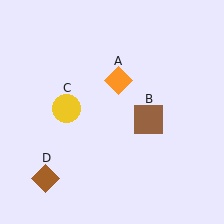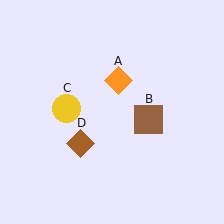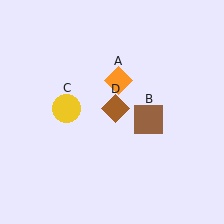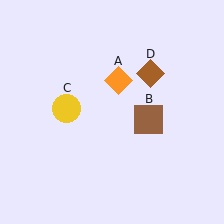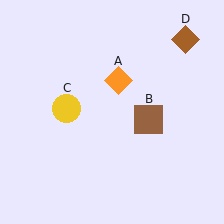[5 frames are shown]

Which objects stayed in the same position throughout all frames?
Orange diamond (object A) and brown square (object B) and yellow circle (object C) remained stationary.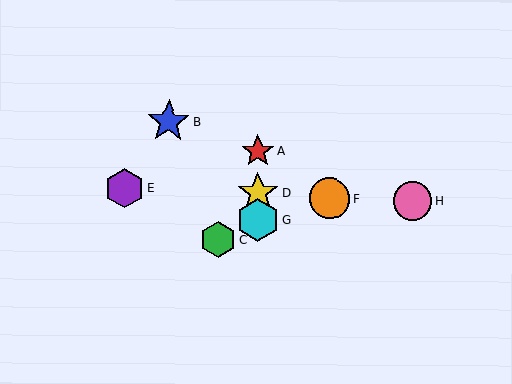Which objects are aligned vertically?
Objects A, D, G are aligned vertically.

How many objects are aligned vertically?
3 objects (A, D, G) are aligned vertically.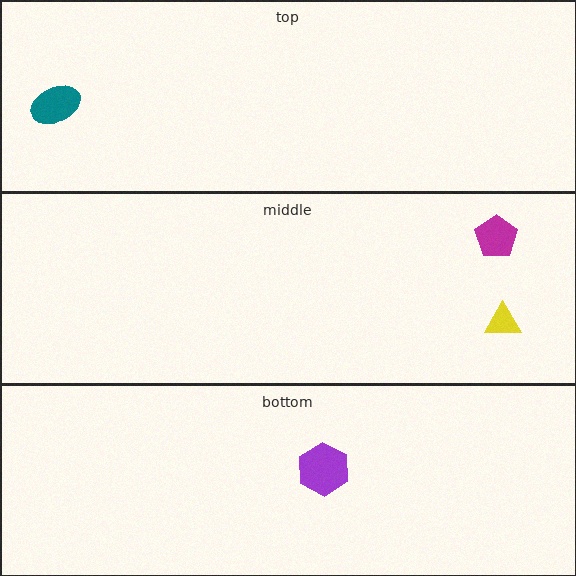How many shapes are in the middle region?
2.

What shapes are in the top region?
The teal ellipse.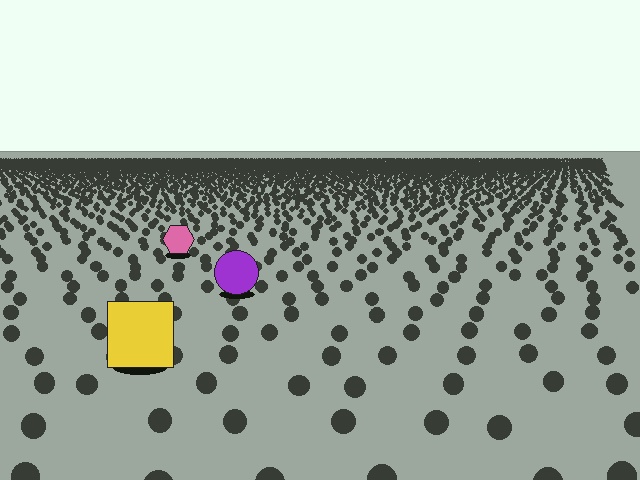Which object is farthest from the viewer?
The pink hexagon is farthest from the viewer. It appears smaller and the ground texture around it is denser.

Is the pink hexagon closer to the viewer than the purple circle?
No. The purple circle is closer — you can tell from the texture gradient: the ground texture is coarser near it.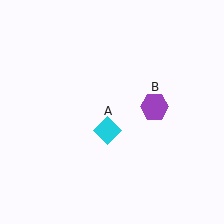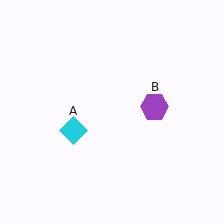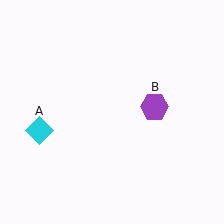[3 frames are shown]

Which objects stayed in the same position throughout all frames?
Purple hexagon (object B) remained stationary.